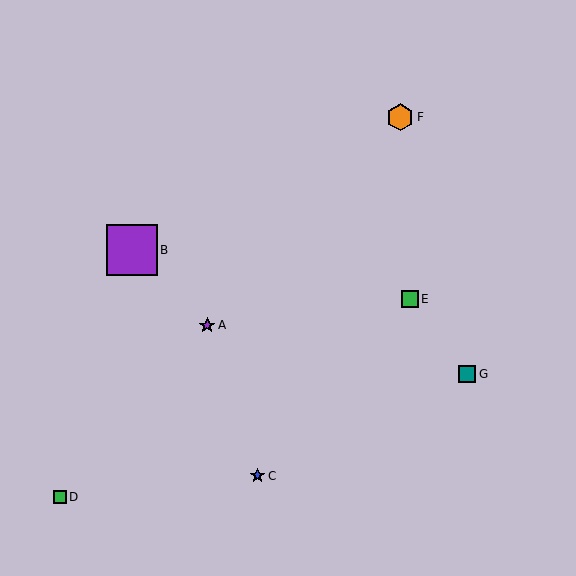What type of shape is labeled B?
Shape B is a purple square.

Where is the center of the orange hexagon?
The center of the orange hexagon is at (400, 117).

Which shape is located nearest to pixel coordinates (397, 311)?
The green square (labeled E) at (410, 299) is nearest to that location.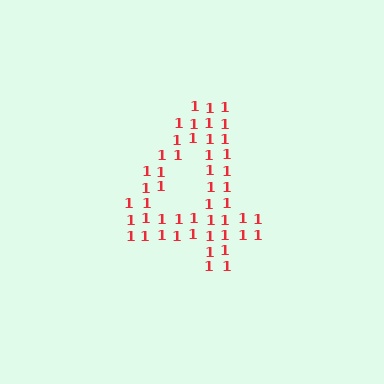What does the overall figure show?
The overall figure shows the digit 4.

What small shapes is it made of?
It is made of small digit 1's.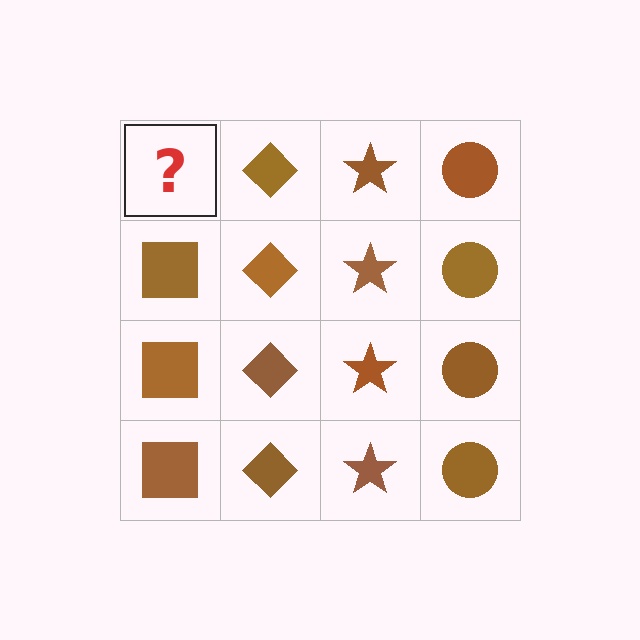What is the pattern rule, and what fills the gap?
The rule is that each column has a consistent shape. The gap should be filled with a brown square.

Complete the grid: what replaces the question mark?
The question mark should be replaced with a brown square.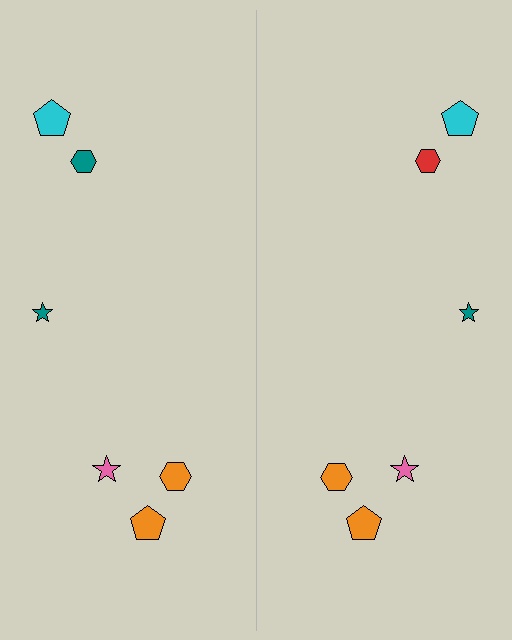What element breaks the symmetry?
The red hexagon on the right side breaks the symmetry — its mirror counterpart is teal.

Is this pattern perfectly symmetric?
No, the pattern is not perfectly symmetric. The red hexagon on the right side breaks the symmetry — its mirror counterpart is teal.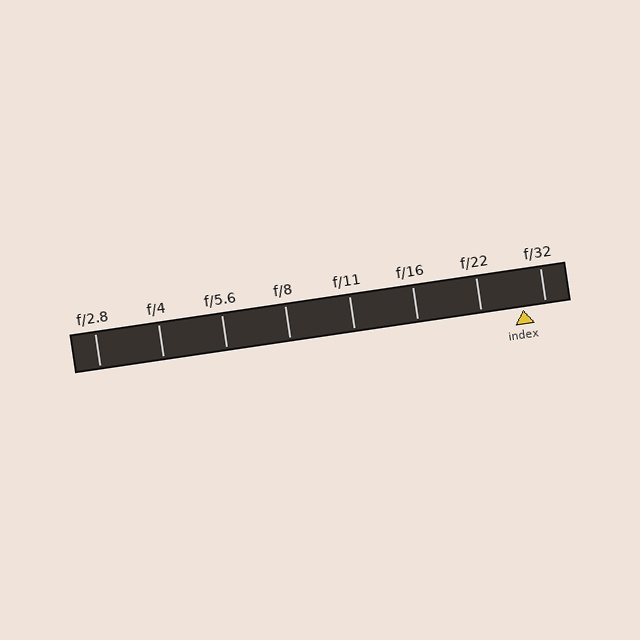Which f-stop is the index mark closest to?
The index mark is closest to f/32.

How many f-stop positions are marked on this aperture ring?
There are 8 f-stop positions marked.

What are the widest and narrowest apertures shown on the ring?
The widest aperture shown is f/2.8 and the narrowest is f/32.